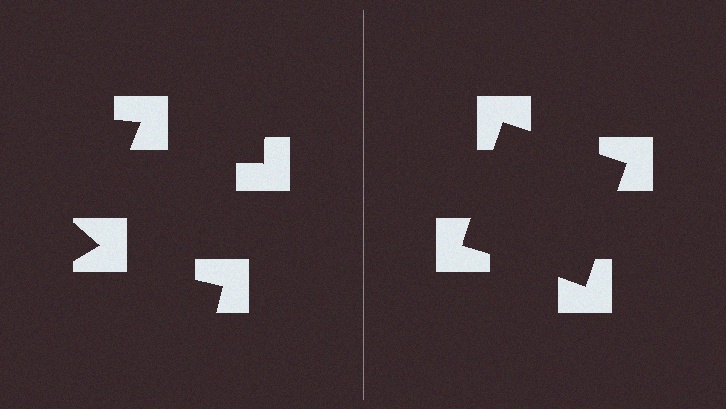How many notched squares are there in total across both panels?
8 — 4 on each side.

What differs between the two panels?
The notched squares are positioned identically on both sides; only the wedge orientations differ. On the right they align to a square; on the left they are misaligned.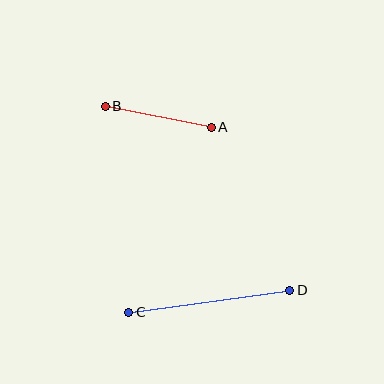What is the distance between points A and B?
The distance is approximately 108 pixels.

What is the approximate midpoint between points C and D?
The midpoint is at approximately (209, 301) pixels.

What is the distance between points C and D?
The distance is approximately 162 pixels.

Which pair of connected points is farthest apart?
Points C and D are farthest apart.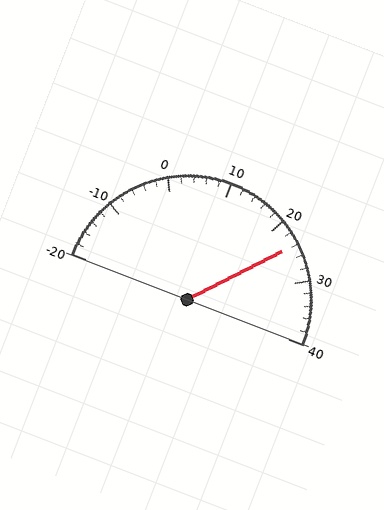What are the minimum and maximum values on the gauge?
The gauge ranges from -20 to 40.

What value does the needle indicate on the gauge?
The needle indicates approximately 24.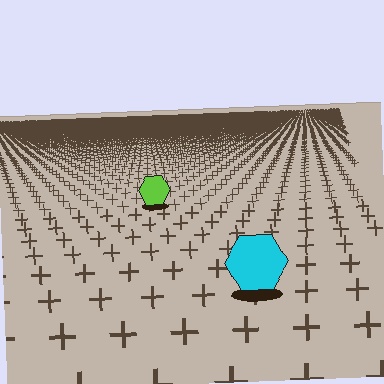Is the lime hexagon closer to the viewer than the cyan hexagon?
No. The cyan hexagon is closer — you can tell from the texture gradient: the ground texture is coarser near it.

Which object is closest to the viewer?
The cyan hexagon is closest. The texture marks near it are larger and more spread out.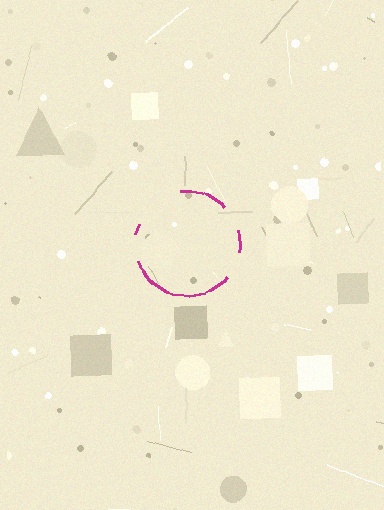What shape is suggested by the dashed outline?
The dashed outline suggests a circle.